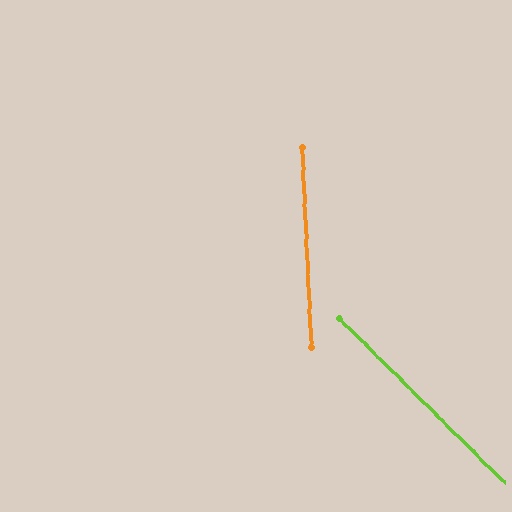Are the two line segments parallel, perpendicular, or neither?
Neither parallel nor perpendicular — they differ by about 43°.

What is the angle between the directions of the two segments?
Approximately 43 degrees.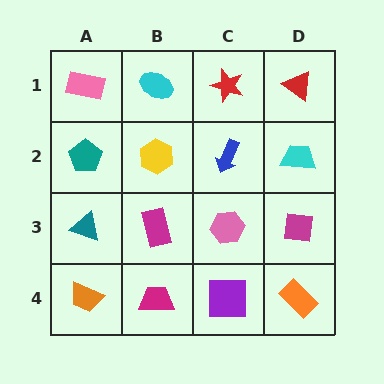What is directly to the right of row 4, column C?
An orange rectangle.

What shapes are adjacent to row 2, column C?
A red star (row 1, column C), a pink hexagon (row 3, column C), a yellow hexagon (row 2, column B), a cyan trapezoid (row 2, column D).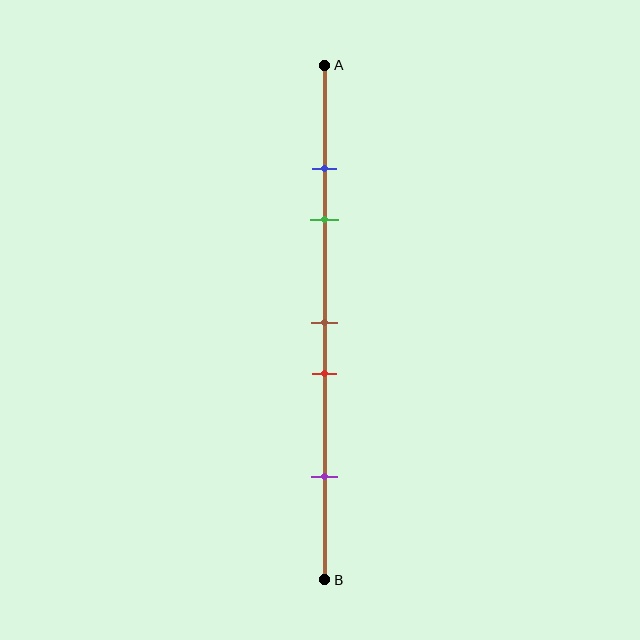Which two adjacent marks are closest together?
The blue and green marks are the closest adjacent pair.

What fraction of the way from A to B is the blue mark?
The blue mark is approximately 20% (0.2) of the way from A to B.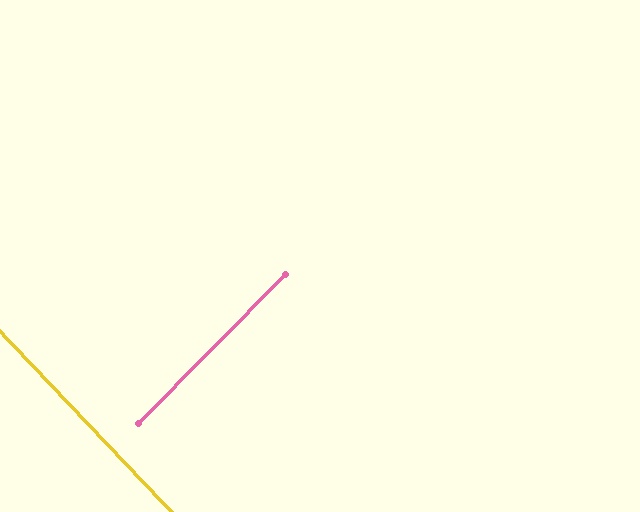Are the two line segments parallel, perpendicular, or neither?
Perpendicular — they meet at approximately 88°.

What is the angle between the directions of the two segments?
Approximately 88 degrees.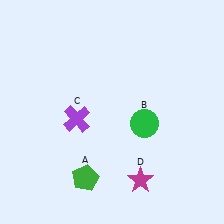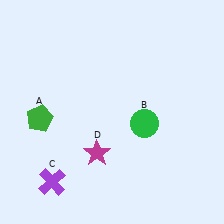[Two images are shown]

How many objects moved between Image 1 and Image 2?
3 objects moved between the two images.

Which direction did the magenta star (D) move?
The magenta star (D) moved left.